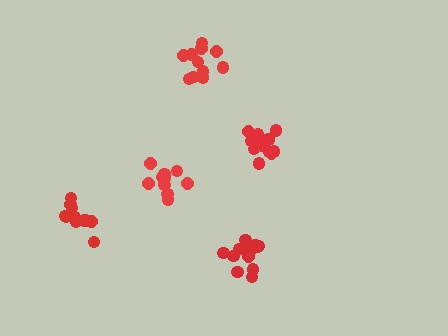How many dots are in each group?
Group 1: 13 dots, Group 2: 12 dots, Group 3: 13 dots, Group 4: 11 dots, Group 5: 12 dots (61 total).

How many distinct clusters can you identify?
There are 5 distinct clusters.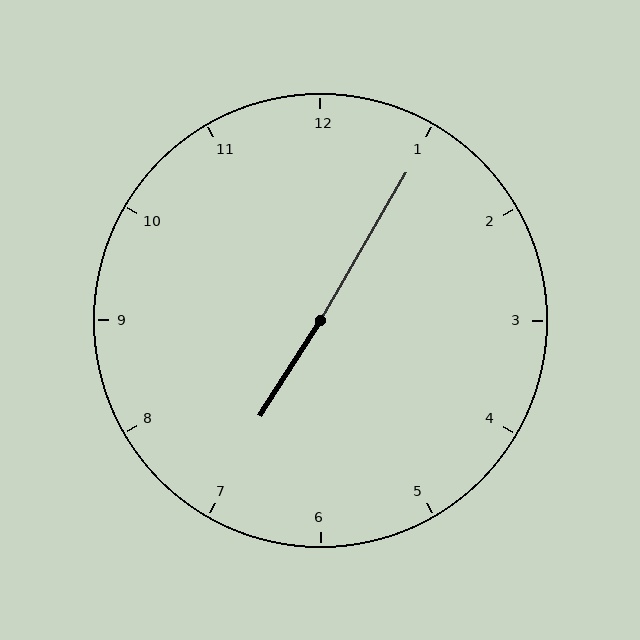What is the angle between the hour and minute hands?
Approximately 178 degrees.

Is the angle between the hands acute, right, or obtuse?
It is obtuse.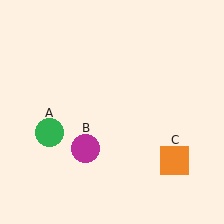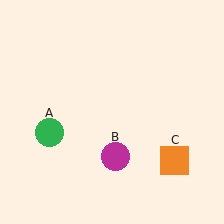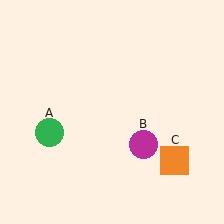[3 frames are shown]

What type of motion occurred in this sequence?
The magenta circle (object B) rotated counterclockwise around the center of the scene.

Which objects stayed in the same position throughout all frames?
Green circle (object A) and orange square (object C) remained stationary.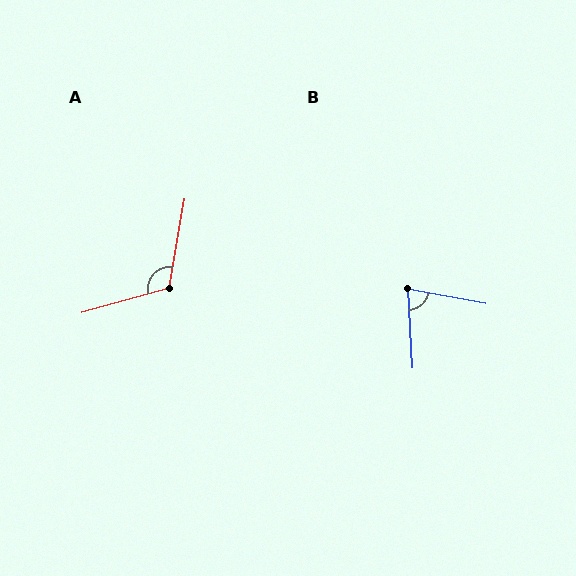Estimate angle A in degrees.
Approximately 115 degrees.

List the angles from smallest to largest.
B (77°), A (115°).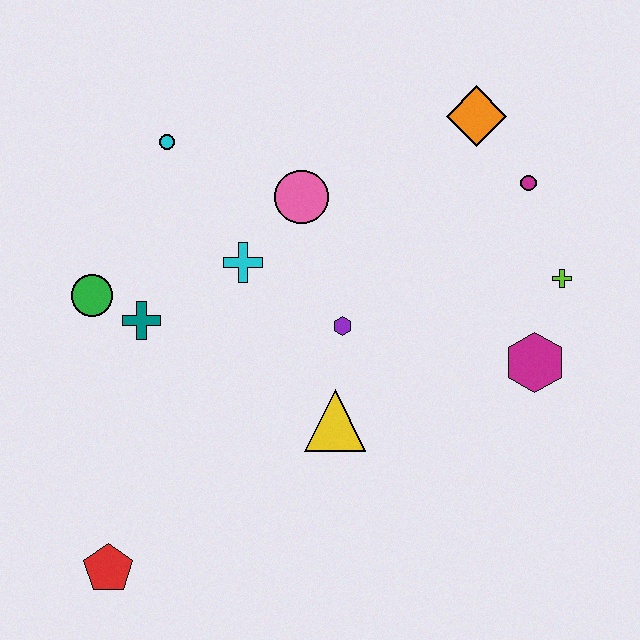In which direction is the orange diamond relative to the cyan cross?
The orange diamond is to the right of the cyan cross.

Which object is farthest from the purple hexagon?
The red pentagon is farthest from the purple hexagon.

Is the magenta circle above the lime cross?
Yes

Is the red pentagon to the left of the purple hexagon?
Yes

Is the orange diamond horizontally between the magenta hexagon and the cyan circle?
Yes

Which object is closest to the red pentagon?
The teal cross is closest to the red pentagon.